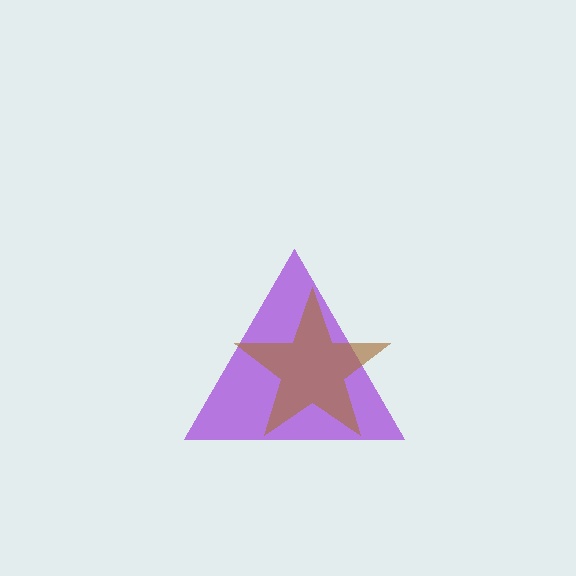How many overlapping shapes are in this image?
There are 2 overlapping shapes in the image.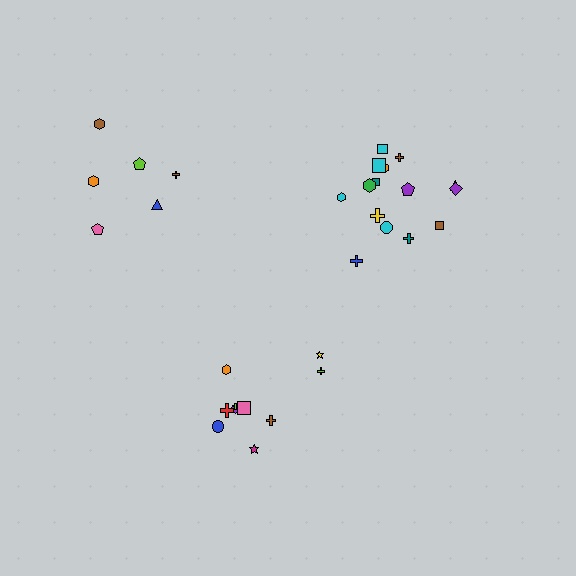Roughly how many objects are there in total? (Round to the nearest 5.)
Roughly 30 objects in total.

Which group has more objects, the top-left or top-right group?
The top-right group.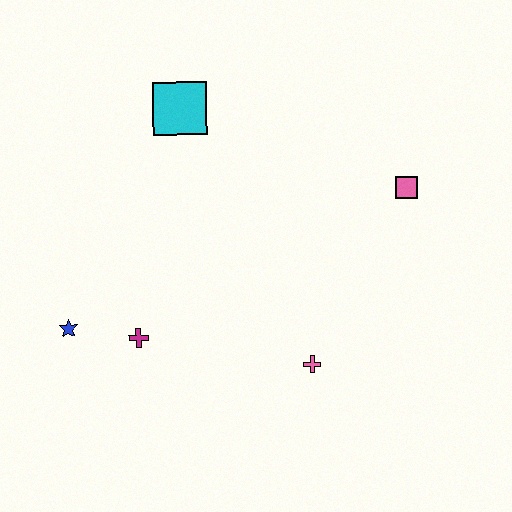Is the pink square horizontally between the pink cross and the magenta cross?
No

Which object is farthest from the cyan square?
The pink cross is farthest from the cyan square.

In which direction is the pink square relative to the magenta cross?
The pink square is to the right of the magenta cross.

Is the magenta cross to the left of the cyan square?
Yes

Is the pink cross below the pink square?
Yes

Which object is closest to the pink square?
The pink cross is closest to the pink square.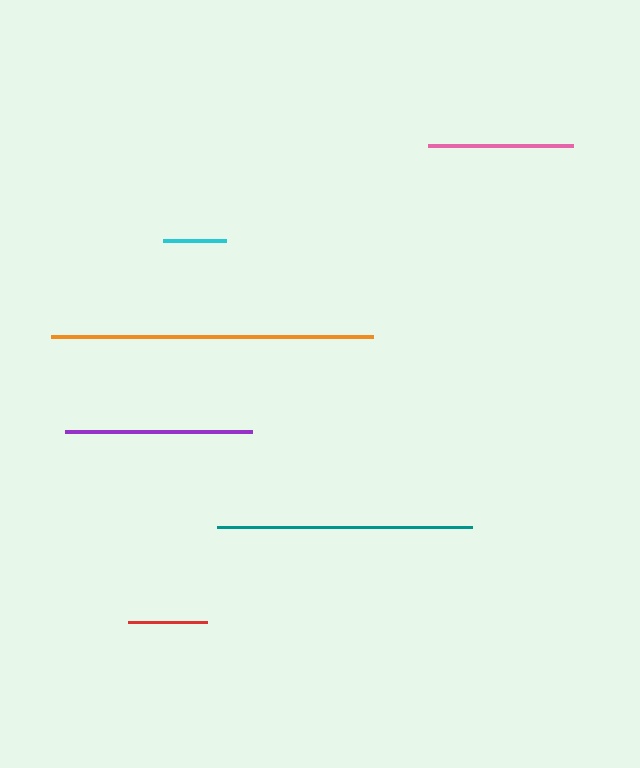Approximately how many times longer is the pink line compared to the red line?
The pink line is approximately 1.8 times the length of the red line.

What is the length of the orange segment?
The orange segment is approximately 323 pixels long.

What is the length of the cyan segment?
The cyan segment is approximately 62 pixels long.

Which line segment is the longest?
The orange line is the longest at approximately 323 pixels.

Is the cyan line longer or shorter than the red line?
The red line is longer than the cyan line.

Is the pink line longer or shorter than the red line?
The pink line is longer than the red line.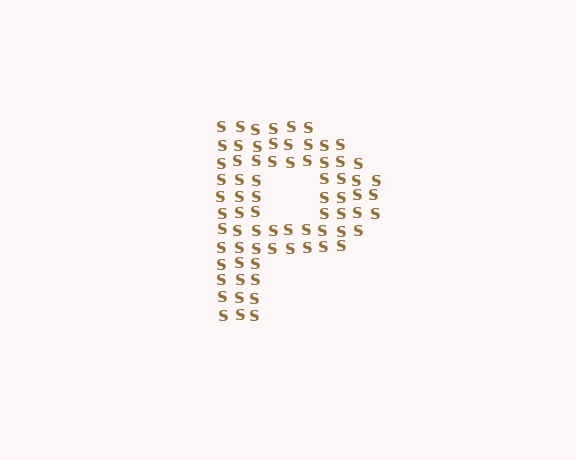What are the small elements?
The small elements are letter S's.